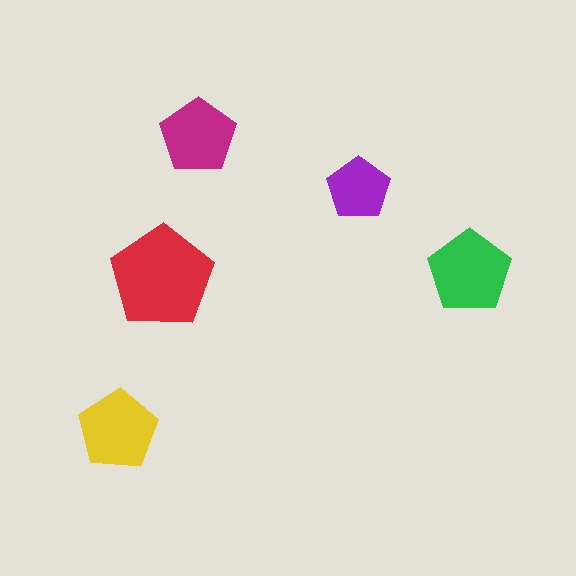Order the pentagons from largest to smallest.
the red one, the green one, the yellow one, the magenta one, the purple one.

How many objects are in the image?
There are 5 objects in the image.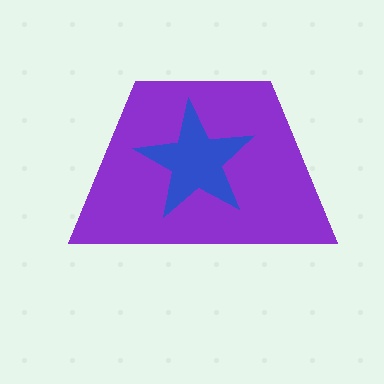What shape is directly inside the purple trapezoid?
The blue star.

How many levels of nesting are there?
2.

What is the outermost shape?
The purple trapezoid.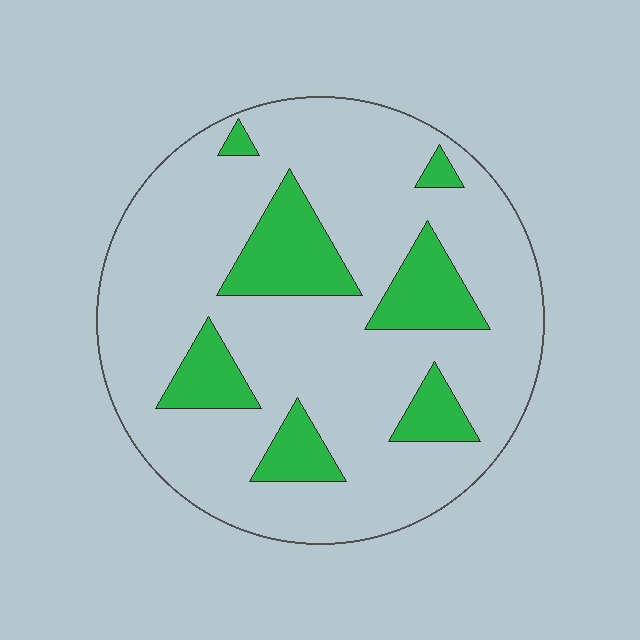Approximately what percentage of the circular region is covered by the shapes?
Approximately 20%.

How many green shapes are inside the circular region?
7.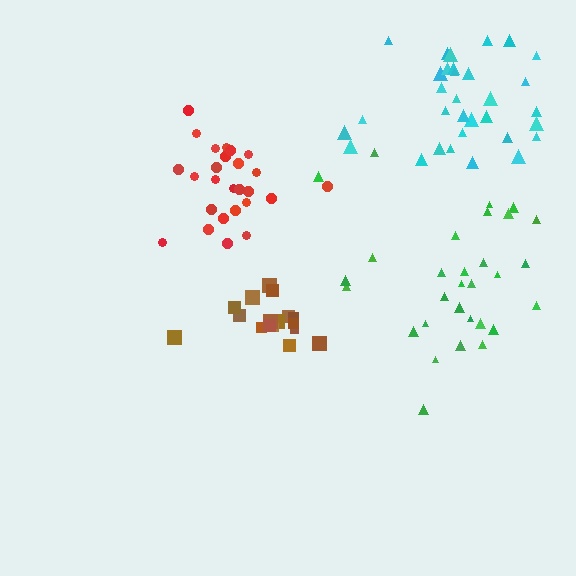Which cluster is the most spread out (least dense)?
Green.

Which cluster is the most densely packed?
Red.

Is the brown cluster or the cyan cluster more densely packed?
Brown.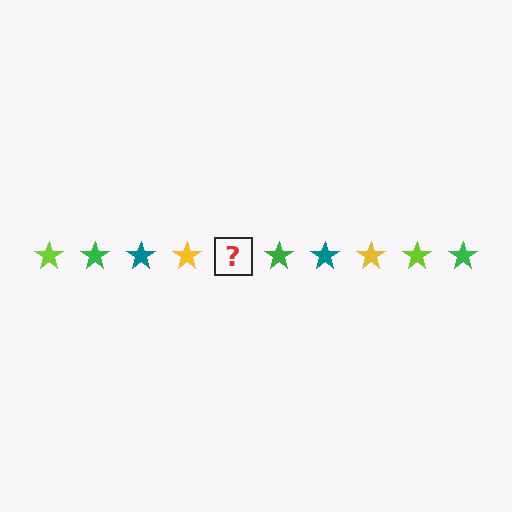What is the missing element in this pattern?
The missing element is a lime star.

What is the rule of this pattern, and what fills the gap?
The rule is that the pattern cycles through lime, green, teal, yellow stars. The gap should be filled with a lime star.